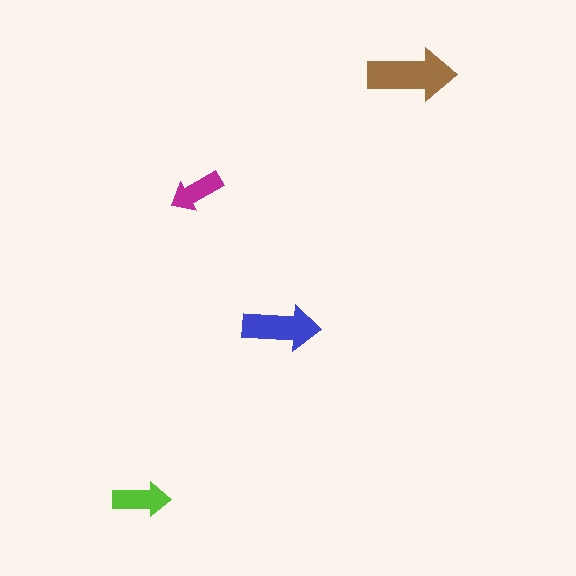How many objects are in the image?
There are 4 objects in the image.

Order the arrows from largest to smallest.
the brown one, the blue one, the lime one, the magenta one.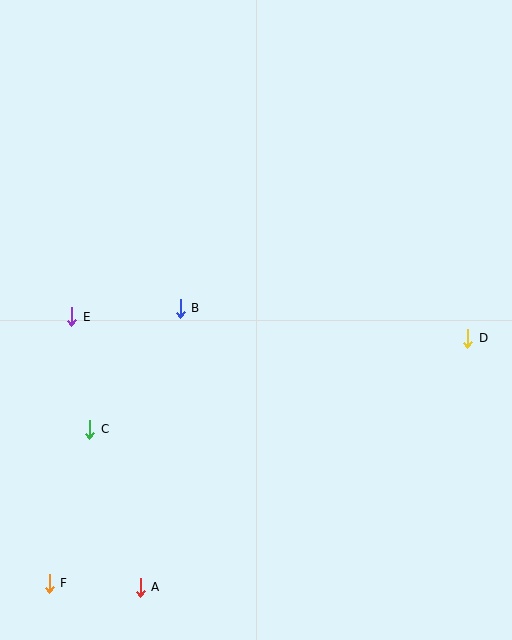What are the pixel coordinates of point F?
Point F is at (49, 583).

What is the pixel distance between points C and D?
The distance between C and D is 389 pixels.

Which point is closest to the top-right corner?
Point D is closest to the top-right corner.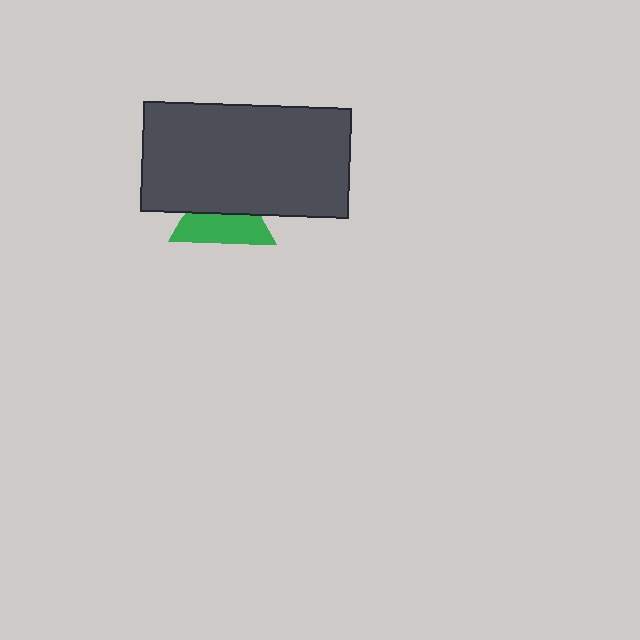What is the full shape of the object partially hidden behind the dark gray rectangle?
The partially hidden object is a green triangle.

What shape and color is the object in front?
The object in front is a dark gray rectangle.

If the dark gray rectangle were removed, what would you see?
You would see the complete green triangle.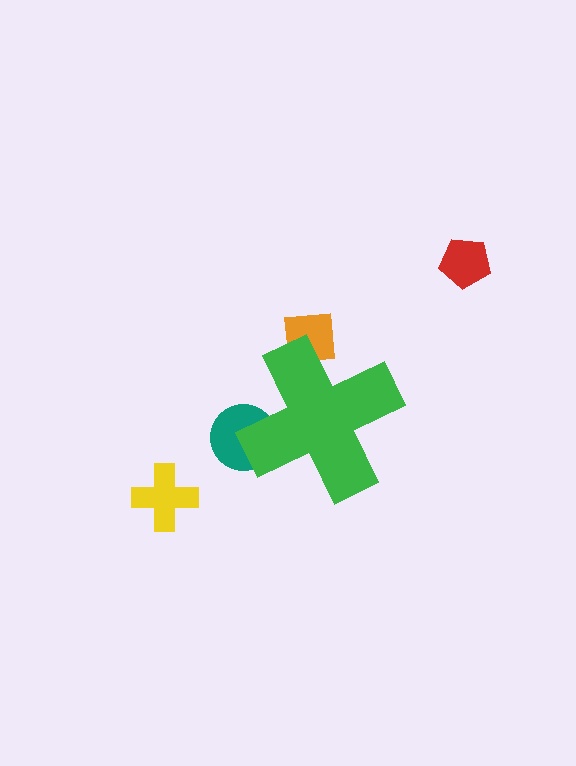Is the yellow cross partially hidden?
No, the yellow cross is fully visible.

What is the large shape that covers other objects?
A green cross.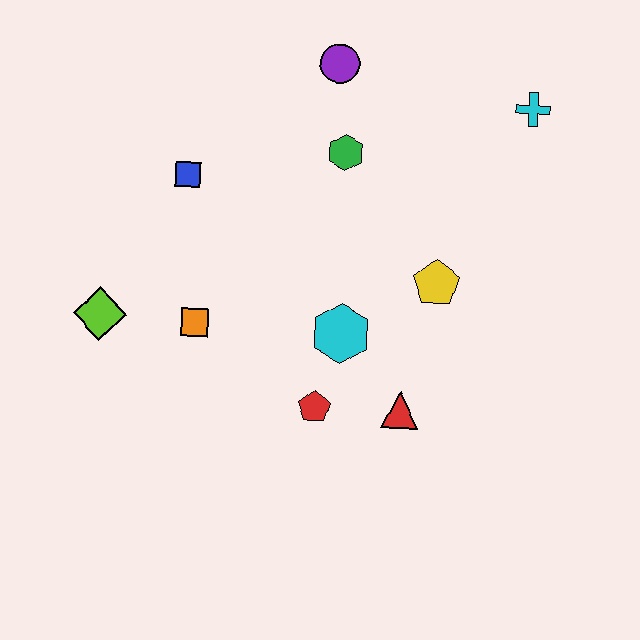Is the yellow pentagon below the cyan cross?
Yes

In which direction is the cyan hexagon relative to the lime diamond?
The cyan hexagon is to the right of the lime diamond.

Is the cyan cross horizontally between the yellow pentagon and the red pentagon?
No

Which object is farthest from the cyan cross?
The lime diamond is farthest from the cyan cross.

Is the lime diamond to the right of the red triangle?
No